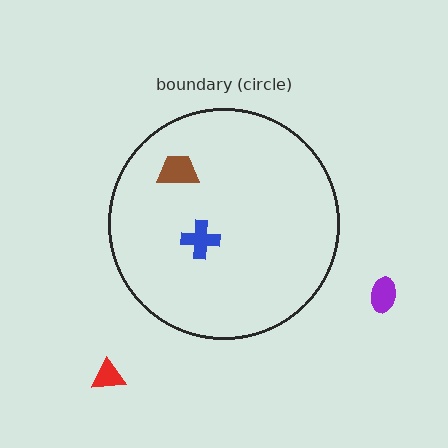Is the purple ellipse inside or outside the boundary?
Outside.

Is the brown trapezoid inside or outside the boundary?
Inside.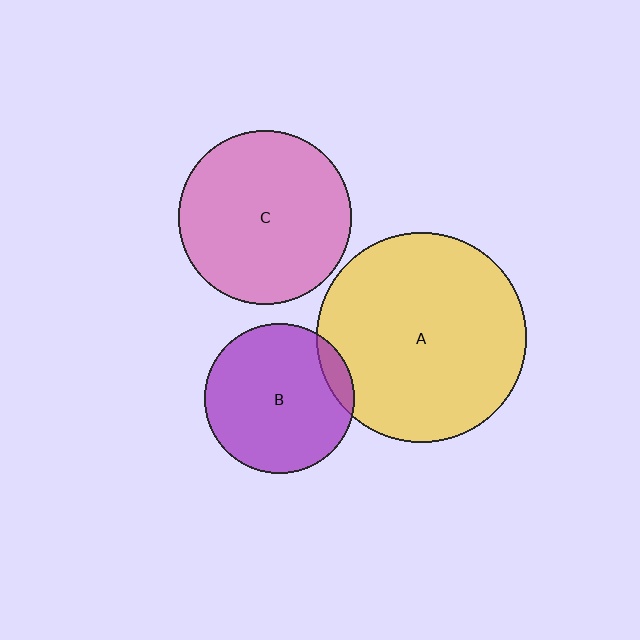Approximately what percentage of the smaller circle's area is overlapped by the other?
Approximately 10%.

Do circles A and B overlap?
Yes.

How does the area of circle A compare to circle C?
Approximately 1.5 times.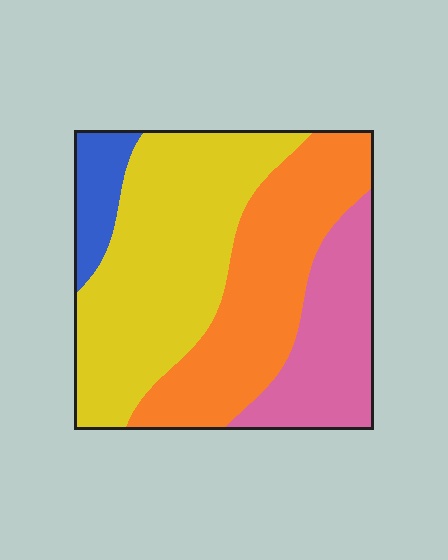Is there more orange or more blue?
Orange.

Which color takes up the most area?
Yellow, at roughly 40%.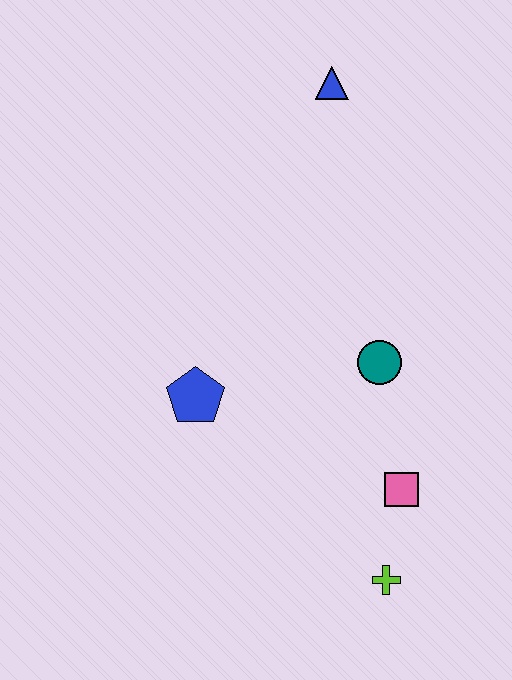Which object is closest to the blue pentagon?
The teal circle is closest to the blue pentagon.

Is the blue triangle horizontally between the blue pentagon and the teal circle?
Yes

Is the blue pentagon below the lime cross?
No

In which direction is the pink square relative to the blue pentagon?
The pink square is to the right of the blue pentagon.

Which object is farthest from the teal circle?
The blue triangle is farthest from the teal circle.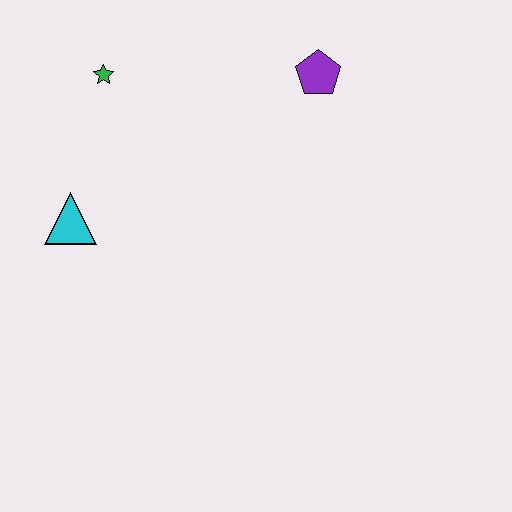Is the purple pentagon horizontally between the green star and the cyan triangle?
No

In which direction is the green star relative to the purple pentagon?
The green star is to the left of the purple pentagon.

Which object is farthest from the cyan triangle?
The purple pentagon is farthest from the cyan triangle.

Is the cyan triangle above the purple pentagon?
No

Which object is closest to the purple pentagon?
The green star is closest to the purple pentagon.